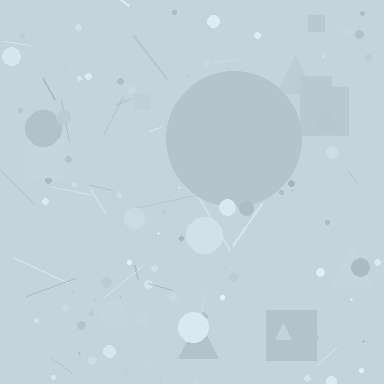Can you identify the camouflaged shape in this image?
The camouflaged shape is a circle.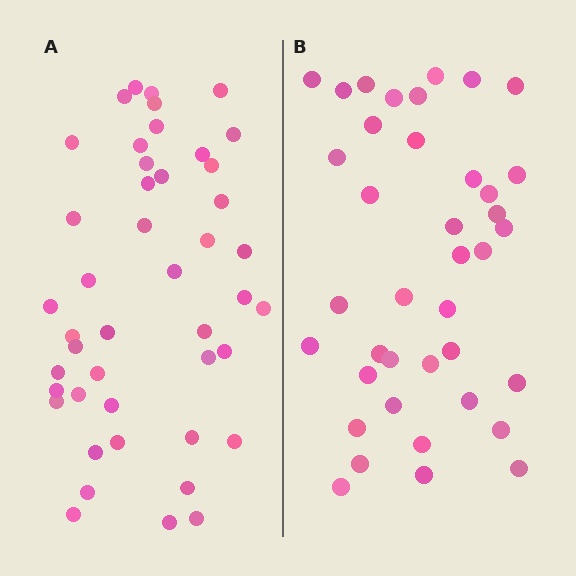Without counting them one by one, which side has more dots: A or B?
Region A (the left region) has more dots.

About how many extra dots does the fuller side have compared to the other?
Region A has about 6 more dots than region B.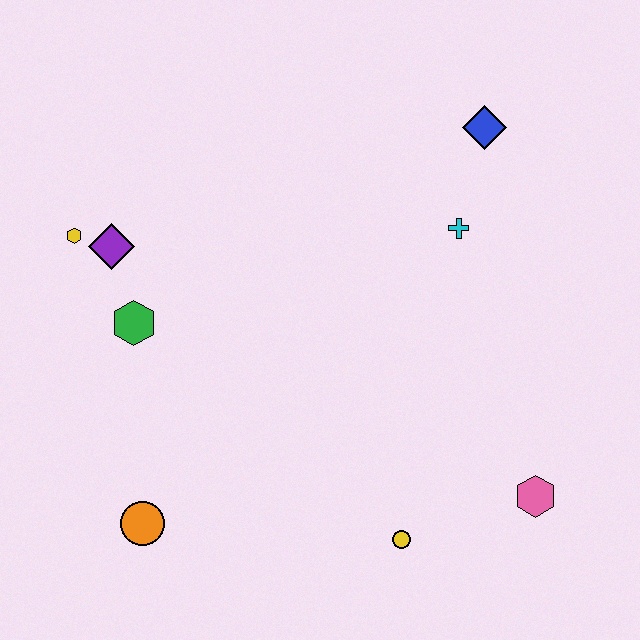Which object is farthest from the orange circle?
The blue diamond is farthest from the orange circle.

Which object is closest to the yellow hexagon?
The purple diamond is closest to the yellow hexagon.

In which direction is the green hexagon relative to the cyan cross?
The green hexagon is to the left of the cyan cross.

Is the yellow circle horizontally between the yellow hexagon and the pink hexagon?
Yes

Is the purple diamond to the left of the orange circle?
Yes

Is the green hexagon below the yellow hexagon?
Yes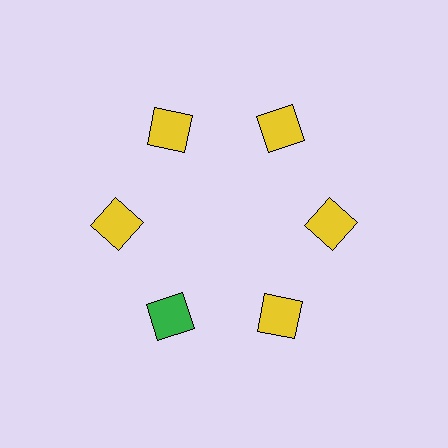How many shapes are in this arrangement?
There are 6 shapes arranged in a ring pattern.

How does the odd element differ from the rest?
It has a different color: green instead of yellow.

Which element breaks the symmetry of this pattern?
The green square at roughly the 7 o'clock position breaks the symmetry. All other shapes are yellow squares.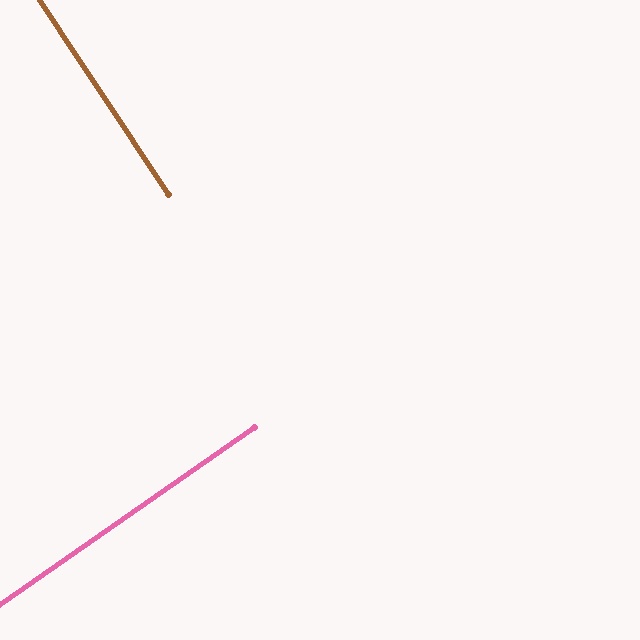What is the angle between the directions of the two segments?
Approximately 88 degrees.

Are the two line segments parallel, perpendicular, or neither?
Perpendicular — they meet at approximately 88°.